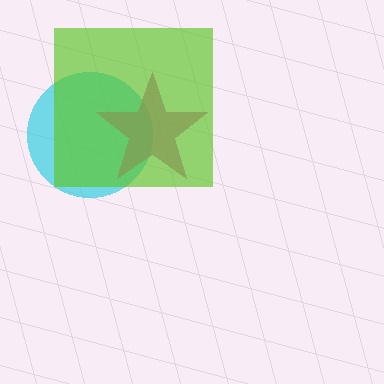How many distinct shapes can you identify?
There are 3 distinct shapes: a cyan circle, a magenta star, a lime square.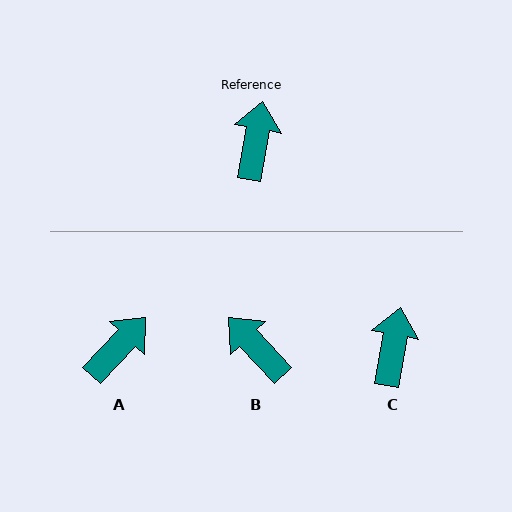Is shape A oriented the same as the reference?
No, it is off by about 33 degrees.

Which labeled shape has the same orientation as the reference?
C.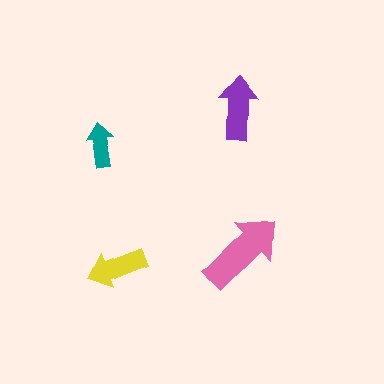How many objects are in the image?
There are 4 objects in the image.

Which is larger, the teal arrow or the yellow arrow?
The yellow one.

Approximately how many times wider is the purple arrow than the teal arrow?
About 1.5 times wider.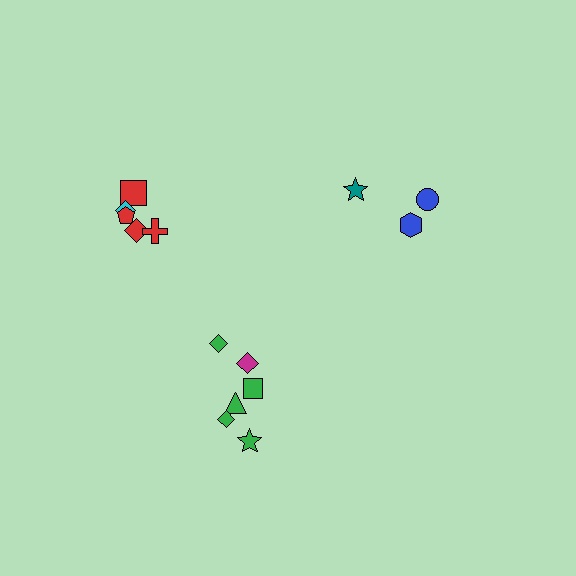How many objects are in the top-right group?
There are 3 objects.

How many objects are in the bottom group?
There are 6 objects.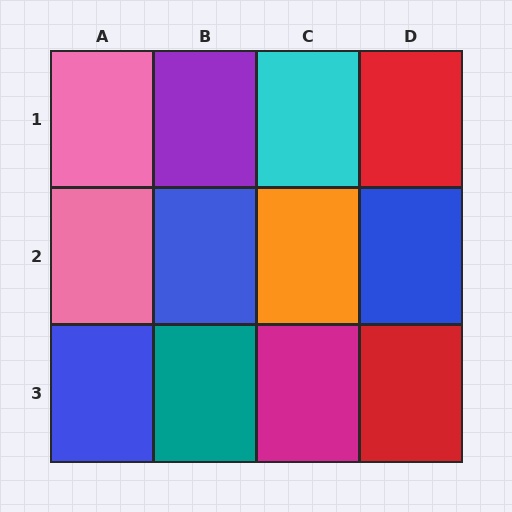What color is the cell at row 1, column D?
Red.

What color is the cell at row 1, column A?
Pink.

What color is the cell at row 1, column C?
Cyan.